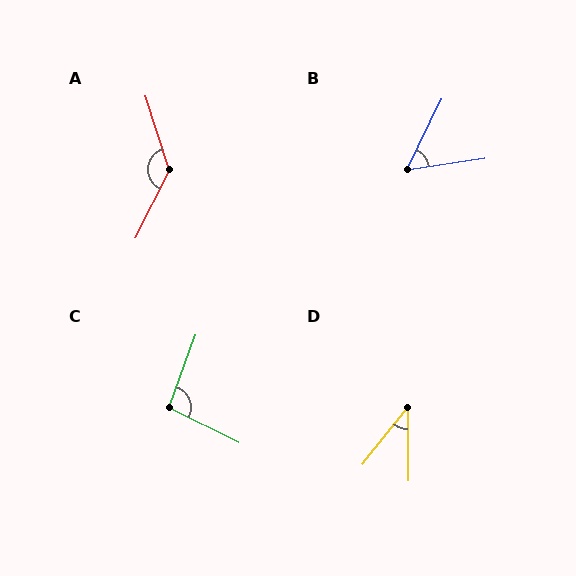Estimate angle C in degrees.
Approximately 96 degrees.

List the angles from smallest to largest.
D (39°), B (56°), C (96°), A (135°).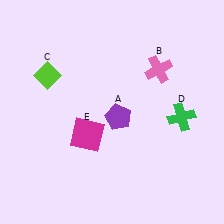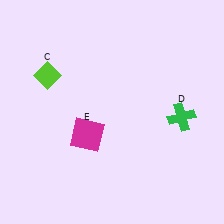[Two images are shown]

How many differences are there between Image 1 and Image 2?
There are 2 differences between the two images.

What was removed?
The pink cross (B), the purple pentagon (A) were removed in Image 2.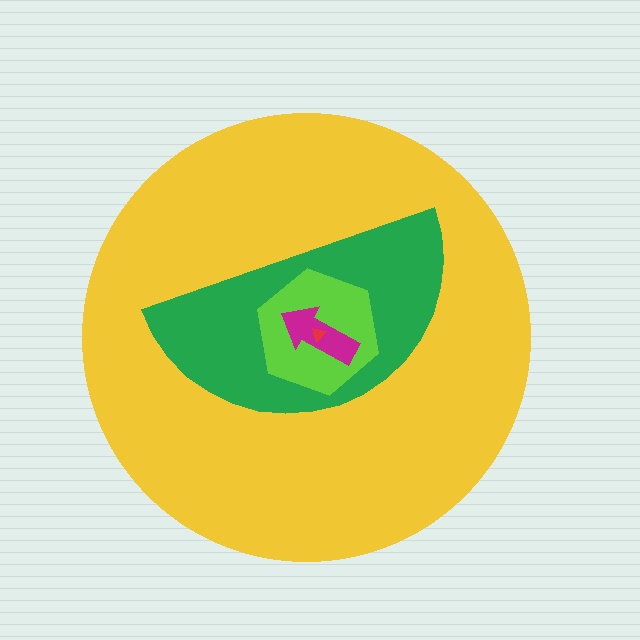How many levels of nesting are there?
5.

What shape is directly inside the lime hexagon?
The magenta arrow.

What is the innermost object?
The red triangle.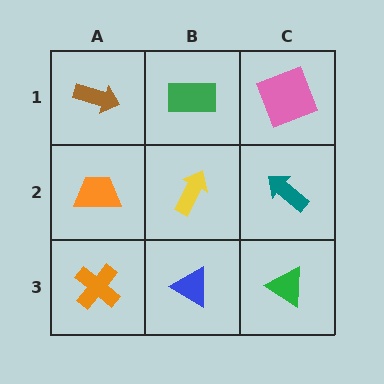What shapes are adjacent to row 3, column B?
A yellow arrow (row 2, column B), an orange cross (row 3, column A), a green triangle (row 3, column C).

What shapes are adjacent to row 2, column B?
A green rectangle (row 1, column B), a blue triangle (row 3, column B), an orange trapezoid (row 2, column A), a teal arrow (row 2, column C).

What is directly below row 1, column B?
A yellow arrow.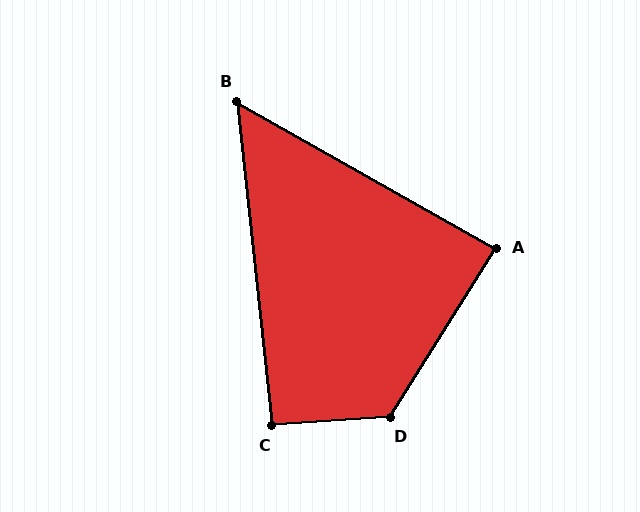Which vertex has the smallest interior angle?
B, at approximately 54 degrees.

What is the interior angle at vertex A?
Approximately 88 degrees (approximately right).